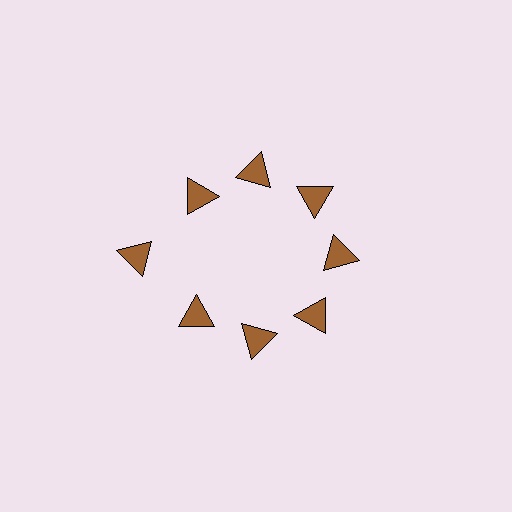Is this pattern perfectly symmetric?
No. The 8 brown triangles are arranged in a ring, but one element near the 9 o'clock position is pushed outward from the center, breaking the 8-fold rotational symmetry.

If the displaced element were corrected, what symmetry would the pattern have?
It would have 8-fold rotational symmetry — the pattern would map onto itself every 45 degrees.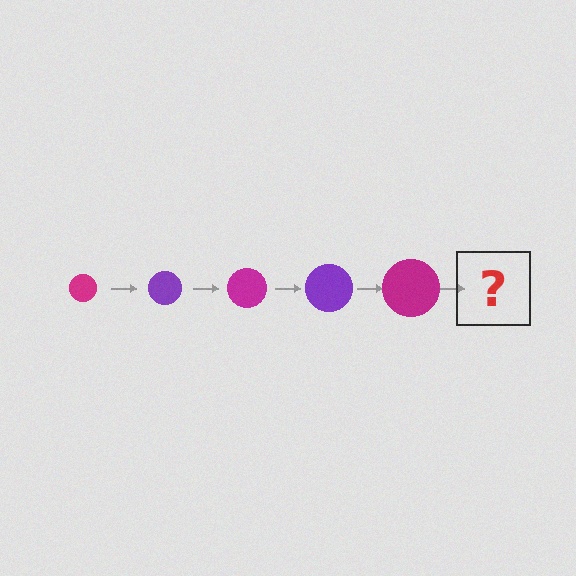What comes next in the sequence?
The next element should be a purple circle, larger than the previous one.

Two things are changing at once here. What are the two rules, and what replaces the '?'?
The two rules are that the circle grows larger each step and the color cycles through magenta and purple. The '?' should be a purple circle, larger than the previous one.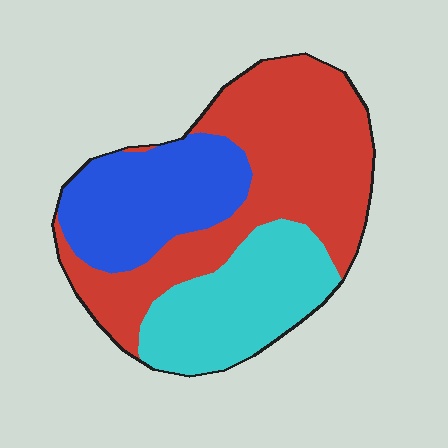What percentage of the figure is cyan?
Cyan takes up between a quarter and a half of the figure.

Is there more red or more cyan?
Red.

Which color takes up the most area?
Red, at roughly 50%.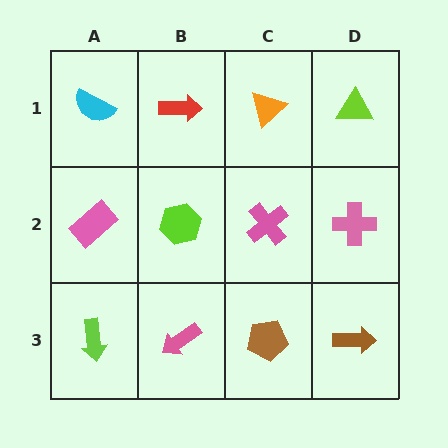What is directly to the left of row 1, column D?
An orange triangle.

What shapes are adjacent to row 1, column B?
A lime hexagon (row 2, column B), a cyan semicircle (row 1, column A), an orange triangle (row 1, column C).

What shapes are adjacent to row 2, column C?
An orange triangle (row 1, column C), a brown pentagon (row 3, column C), a lime hexagon (row 2, column B), a pink cross (row 2, column D).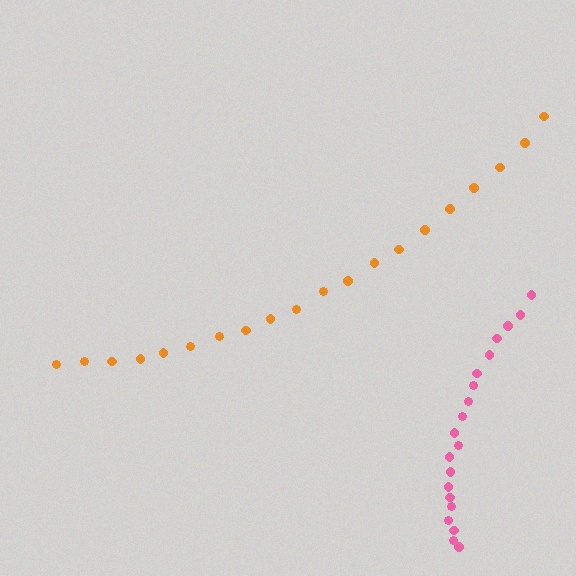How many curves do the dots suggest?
There are 2 distinct paths.